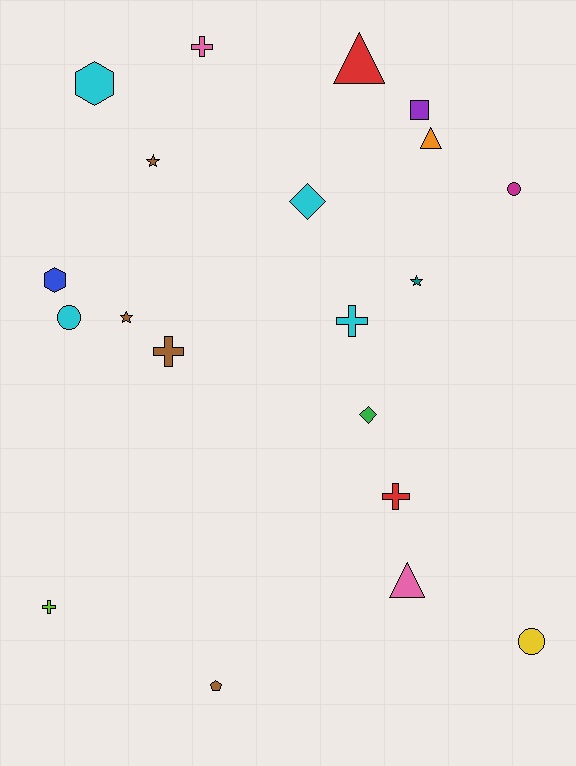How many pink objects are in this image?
There are 2 pink objects.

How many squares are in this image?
There is 1 square.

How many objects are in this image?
There are 20 objects.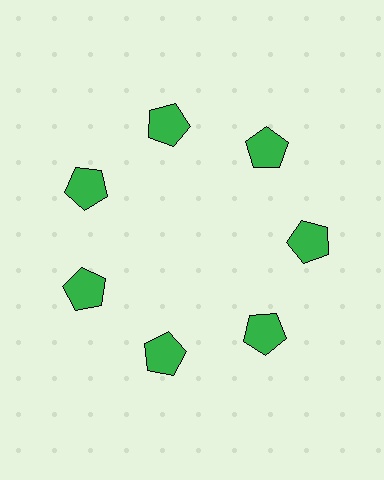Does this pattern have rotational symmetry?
Yes, this pattern has 7-fold rotational symmetry. It looks the same after rotating 51 degrees around the center.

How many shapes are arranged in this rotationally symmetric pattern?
There are 7 shapes, arranged in 7 groups of 1.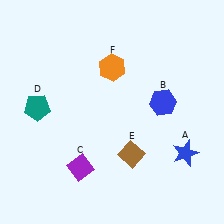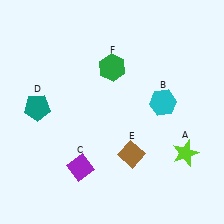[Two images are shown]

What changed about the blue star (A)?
In Image 1, A is blue. In Image 2, it changed to lime.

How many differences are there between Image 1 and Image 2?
There are 3 differences between the two images.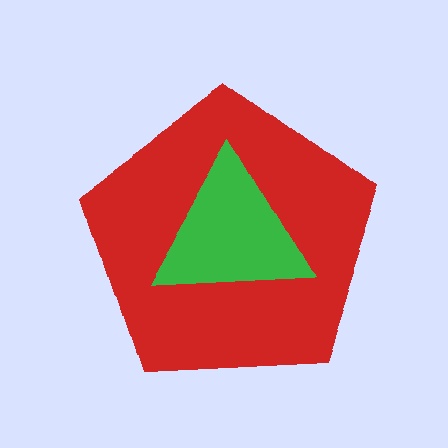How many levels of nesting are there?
2.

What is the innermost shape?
The green triangle.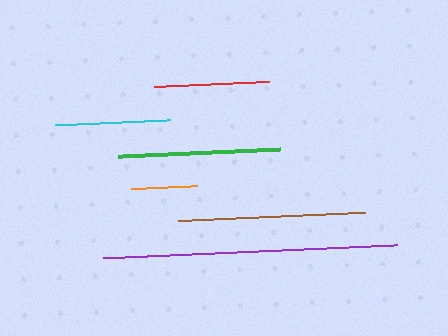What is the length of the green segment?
The green segment is approximately 162 pixels long.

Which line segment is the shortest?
The orange line is the shortest at approximately 66 pixels.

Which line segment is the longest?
The purple line is the longest at approximately 294 pixels.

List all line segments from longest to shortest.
From longest to shortest: purple, brown, green, red, cyan, orange.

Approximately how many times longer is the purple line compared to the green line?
The purple line is approximately 1.8 times the length of the green line.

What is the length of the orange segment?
The orange segment is approximately 66 pixels long.